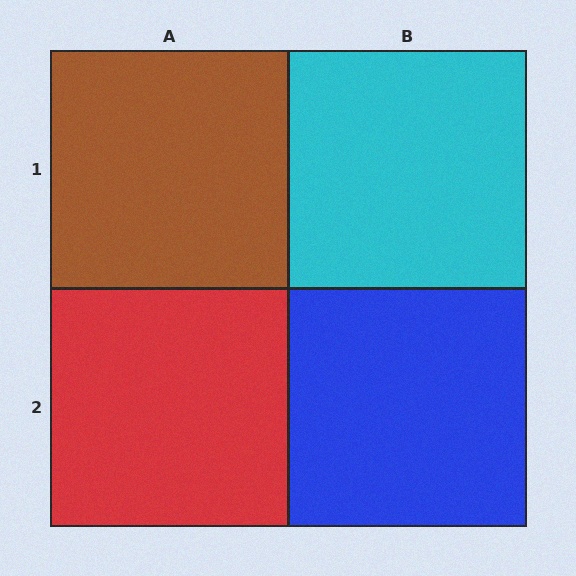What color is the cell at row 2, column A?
Red.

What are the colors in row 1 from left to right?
Brown, cyan.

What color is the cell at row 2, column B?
Blue.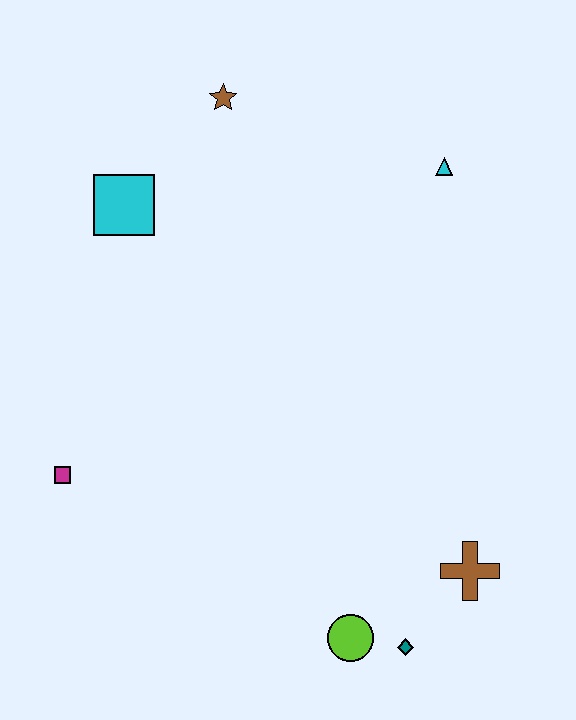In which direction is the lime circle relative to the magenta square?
The lime circle is to the right of the magenta square.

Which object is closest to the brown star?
The cyan square is closest to the brown star.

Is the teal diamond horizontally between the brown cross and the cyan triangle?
No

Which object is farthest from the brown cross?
The brown star is farthest from the brown cross.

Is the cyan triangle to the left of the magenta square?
No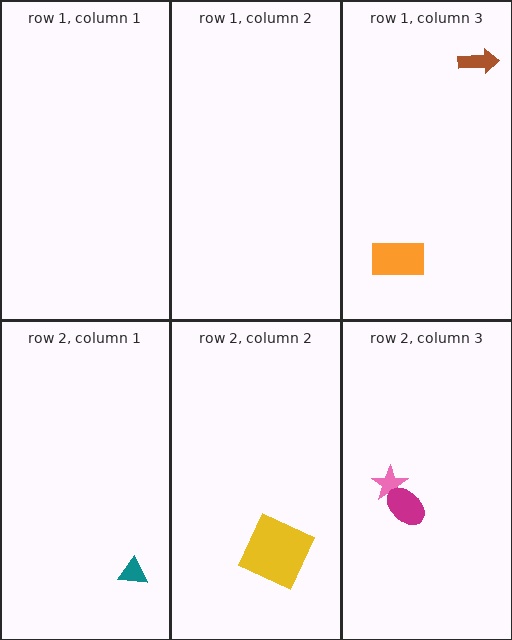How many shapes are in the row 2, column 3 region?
2.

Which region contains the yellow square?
The row 2, column 2 region.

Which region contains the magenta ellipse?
The row 2, column 3 region.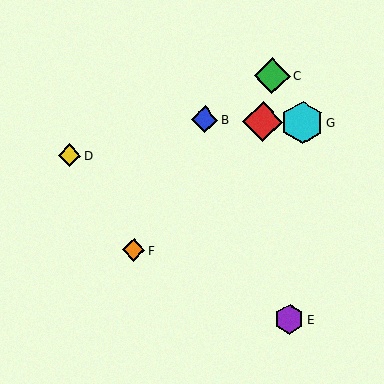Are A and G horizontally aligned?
Yes, both are at y≈121.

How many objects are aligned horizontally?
3 objects (A, B, G) are aligned horizontally.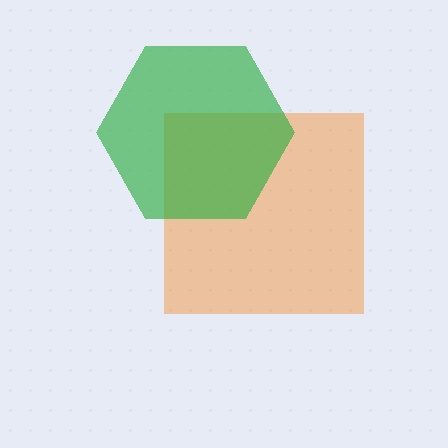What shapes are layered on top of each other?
The layered shapes are: an orange square, a green hexagon.